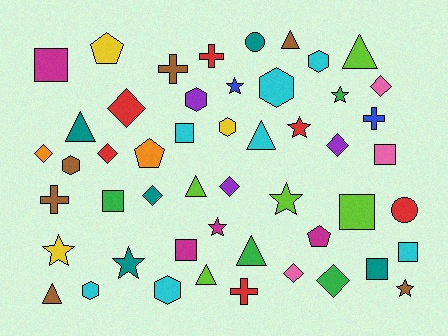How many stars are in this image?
There are 8 stars.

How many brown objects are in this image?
There are 6 brown objects.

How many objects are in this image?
There are 50 objects.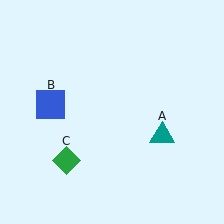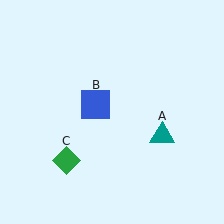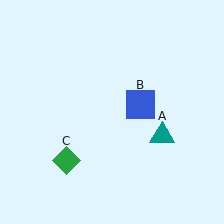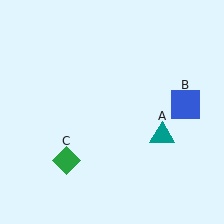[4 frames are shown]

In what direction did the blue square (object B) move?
The blue square (object B) moved right.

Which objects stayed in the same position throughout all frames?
Teal triangle (object A) and green diamond (object C) remained stationary.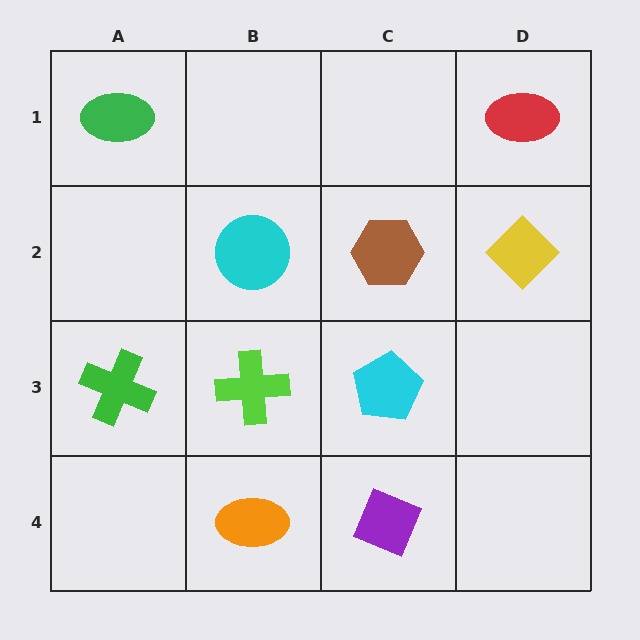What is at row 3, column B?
A lime cross.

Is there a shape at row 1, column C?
No, that cell is empty.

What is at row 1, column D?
A red ellipse.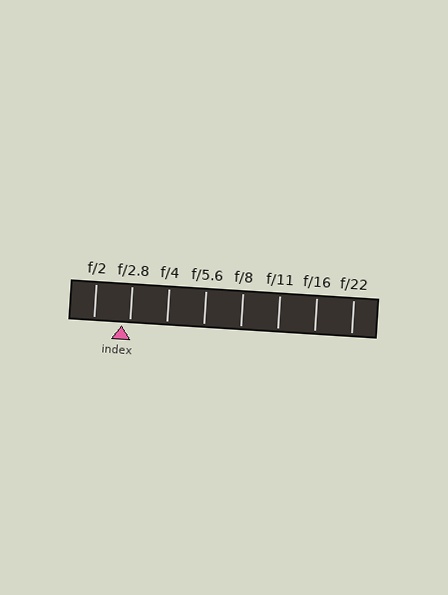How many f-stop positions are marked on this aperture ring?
There are 8 f-stop positions marked.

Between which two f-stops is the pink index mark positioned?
The index mark is between f/2 and f/2.8.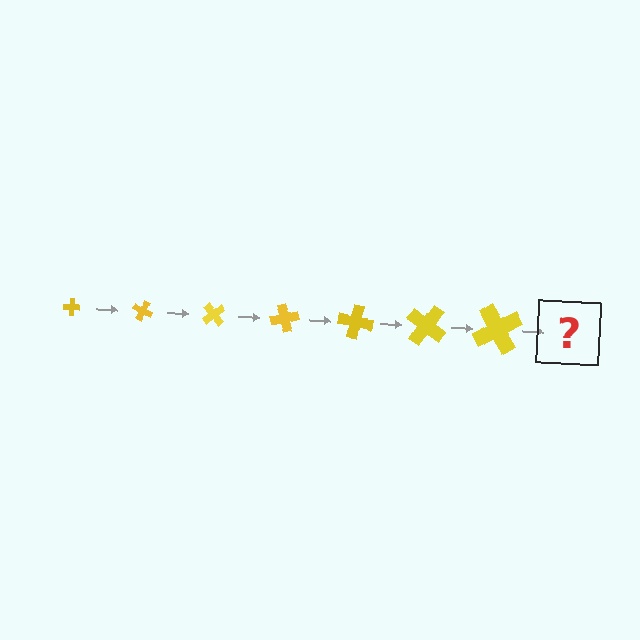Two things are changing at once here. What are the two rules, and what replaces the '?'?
The two rules are that the cross grows larger each step and it rotates 25 degrees each step. The '?' should be a cross, larger than the previous one and rotated 175 degrees from the start.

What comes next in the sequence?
The next element should be a cross, larger than the previous one and rotated 175 degrees from the start.